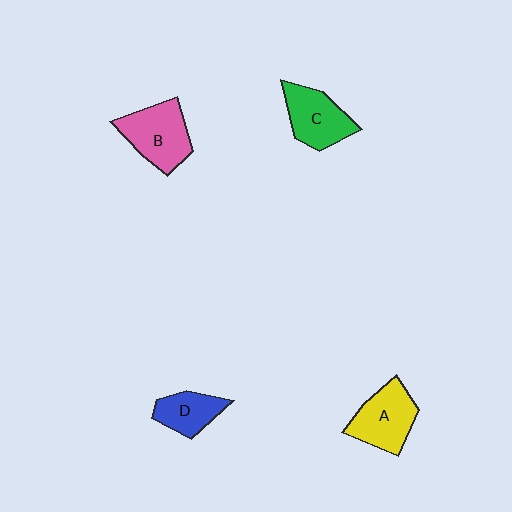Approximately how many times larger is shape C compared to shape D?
Approximately 1.4 times.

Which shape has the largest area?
Shape B (pink).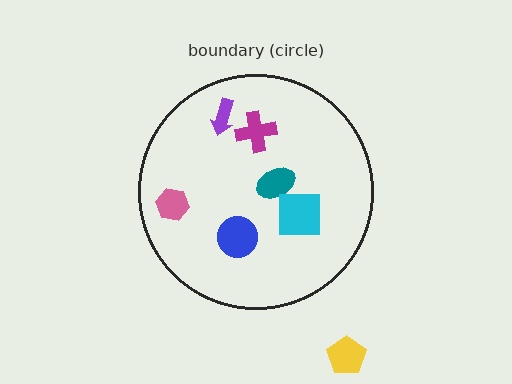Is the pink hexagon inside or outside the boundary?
Inside.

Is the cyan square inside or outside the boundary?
Inside.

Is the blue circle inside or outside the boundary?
Inside.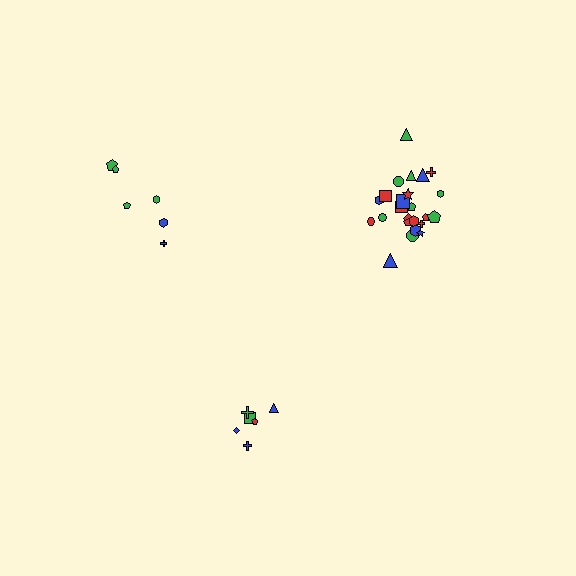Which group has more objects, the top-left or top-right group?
The top-right group.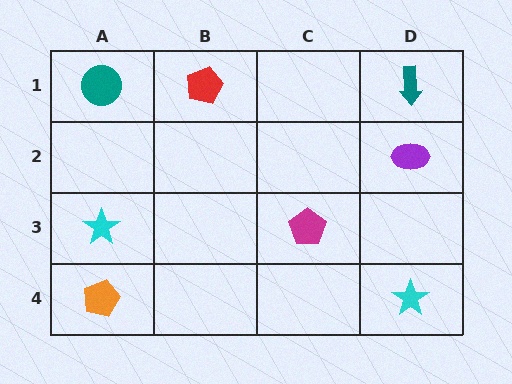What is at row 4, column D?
A cyan star.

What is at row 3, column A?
A cyan star.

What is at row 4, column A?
An orange pentagon.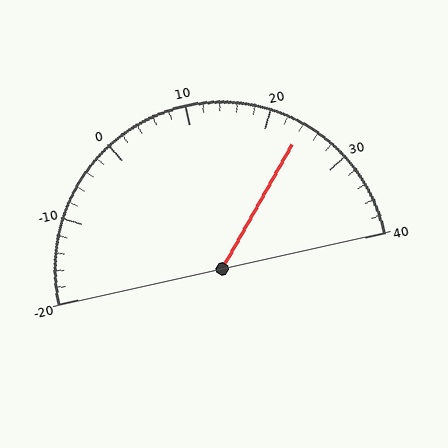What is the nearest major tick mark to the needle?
The nearest major tick mark is 20.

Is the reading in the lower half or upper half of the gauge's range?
The reading is in the upper half of the range (-20 to 40).